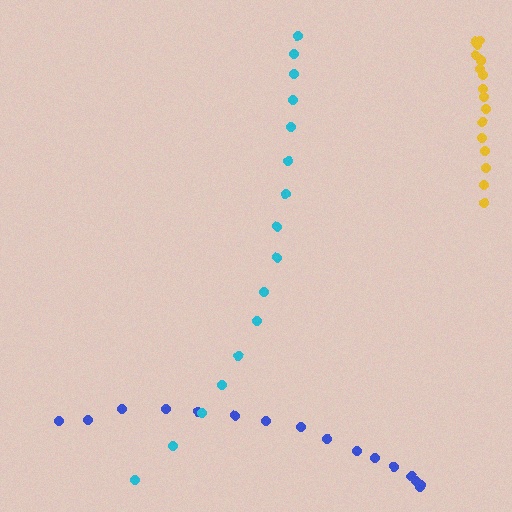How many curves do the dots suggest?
There are 3 distinct paths.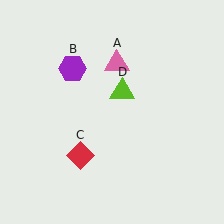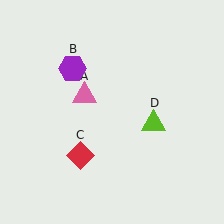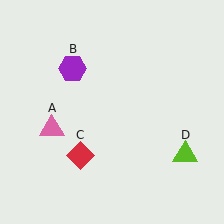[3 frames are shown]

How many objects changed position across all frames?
2 objects changed position: pink triangle (object A), lime triangle (object D).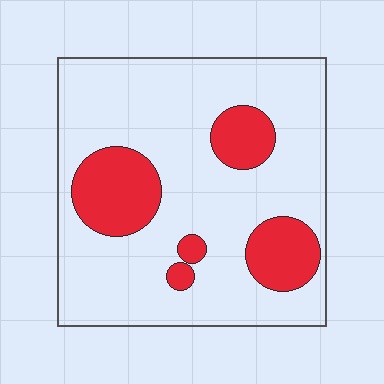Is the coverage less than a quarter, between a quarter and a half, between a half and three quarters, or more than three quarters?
Less than a quarter.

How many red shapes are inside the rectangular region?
5.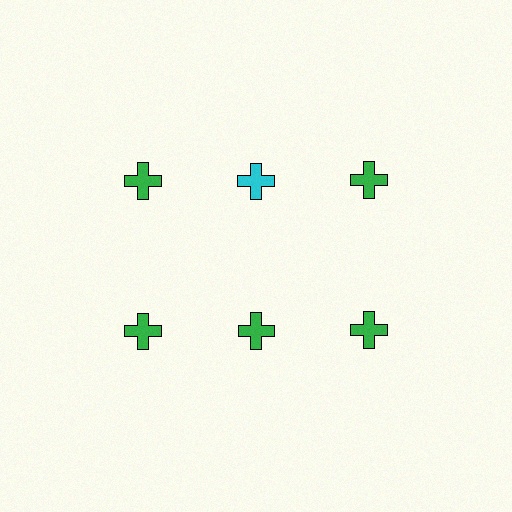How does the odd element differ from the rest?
It has a different color: cyan instead of green.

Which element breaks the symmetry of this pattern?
The cyan cross in the top row, second from left column breaks the symmetry. All other shapes are green crosses.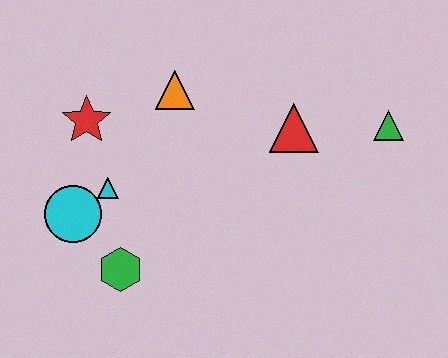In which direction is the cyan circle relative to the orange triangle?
The cyan circle is below the orange triangle.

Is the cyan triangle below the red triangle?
Yes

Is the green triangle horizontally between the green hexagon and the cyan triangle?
No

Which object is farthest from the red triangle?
The cyan circle is farthest from the red triangle.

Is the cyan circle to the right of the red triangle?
No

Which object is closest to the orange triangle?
The red star is closest to the orange triangle.